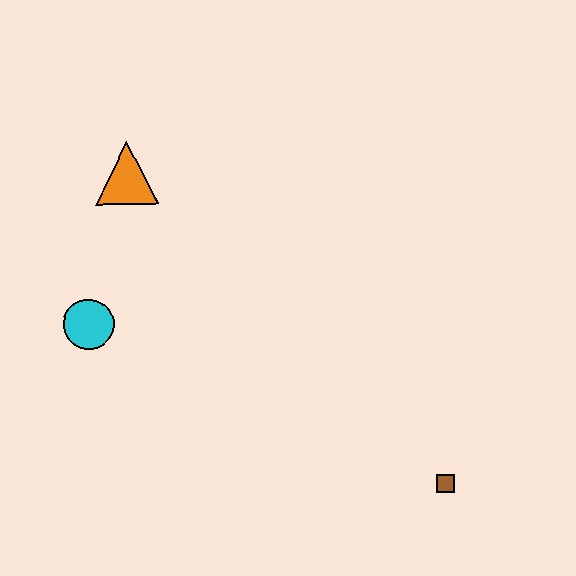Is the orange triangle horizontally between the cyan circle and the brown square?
Yes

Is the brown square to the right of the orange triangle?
Yes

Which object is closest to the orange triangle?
The cyan circle is closest to the orange triangle.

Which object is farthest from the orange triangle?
The brown square is farthest from the orange triangle.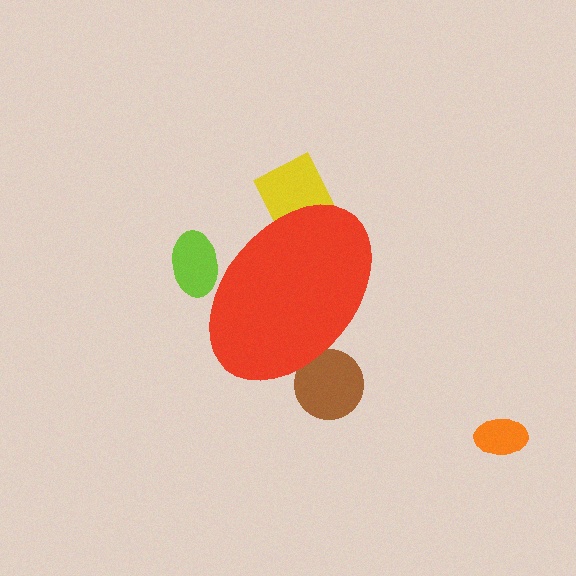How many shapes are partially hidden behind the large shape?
3 shapes are partially hidden.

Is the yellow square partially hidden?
Yes, the yellow square is partially hidden behind the red ellipse.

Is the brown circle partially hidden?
Yes, the brown circle is partially hidden behind the red ellipse.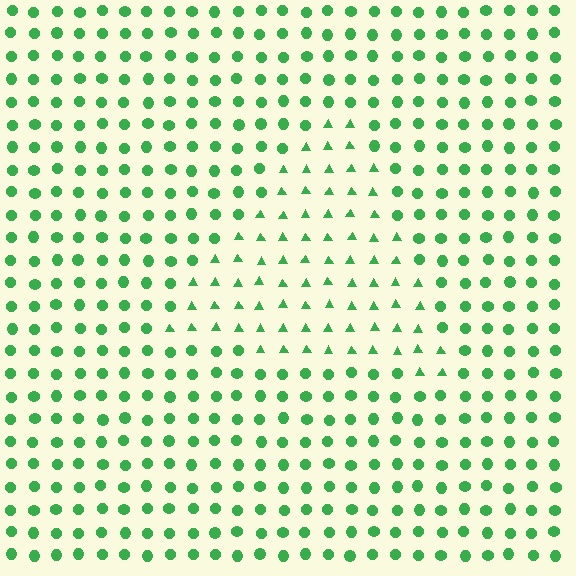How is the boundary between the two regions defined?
The boundary is defined by a change in element shape: triangles inside vs. circles outside. All elements share the same color and spacing.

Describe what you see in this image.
The image is filled with small green elements arranged in a uniform grid. A triangle-shaped region contains triangles, while the surrounding area contains circles. The boundary is defined purely by the change in element shape.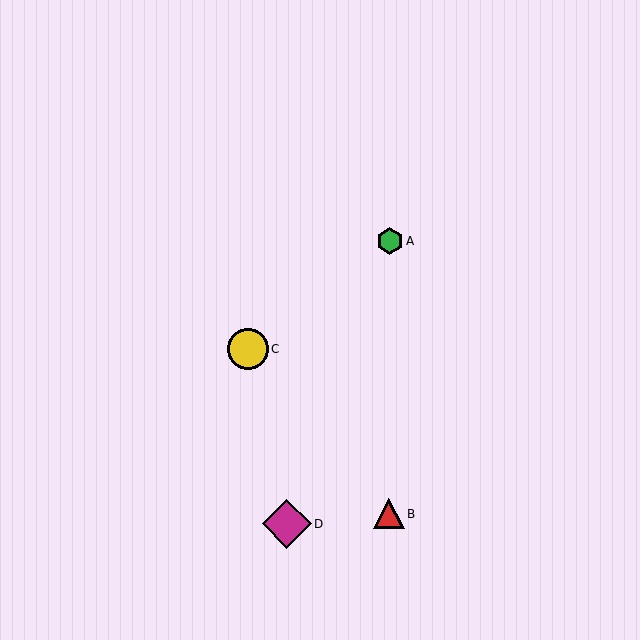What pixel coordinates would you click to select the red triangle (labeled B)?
Click at (389, 514) to select the red triangle B.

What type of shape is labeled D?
Shape D is a magenta diamond.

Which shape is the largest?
The magenta diamond (labeled D) is the largest.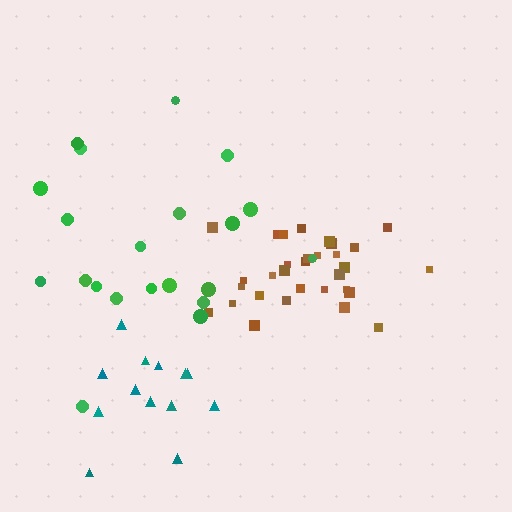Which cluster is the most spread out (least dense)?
Green.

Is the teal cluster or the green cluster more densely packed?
Teal.